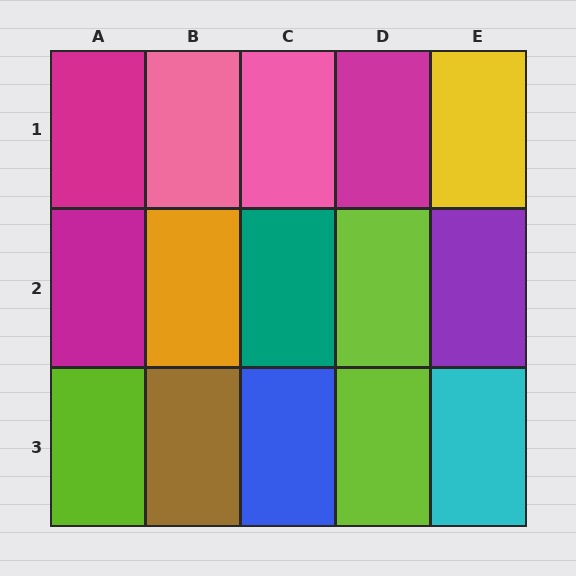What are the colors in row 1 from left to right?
Magenta, pink, pink, magenta, yellow.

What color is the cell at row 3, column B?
Brown.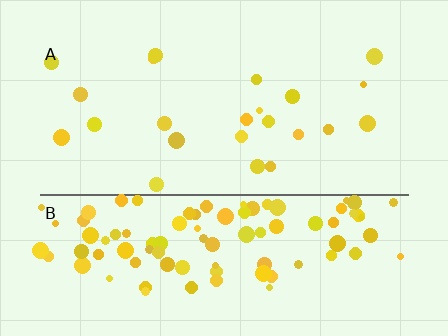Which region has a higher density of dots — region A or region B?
B (the bottom).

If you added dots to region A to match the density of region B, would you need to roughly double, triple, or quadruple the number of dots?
Approximately quadruple.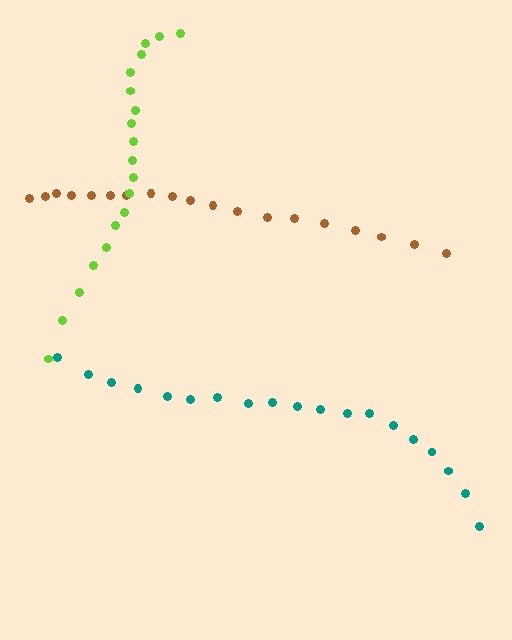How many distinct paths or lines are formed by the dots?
There are 3 distinct paths.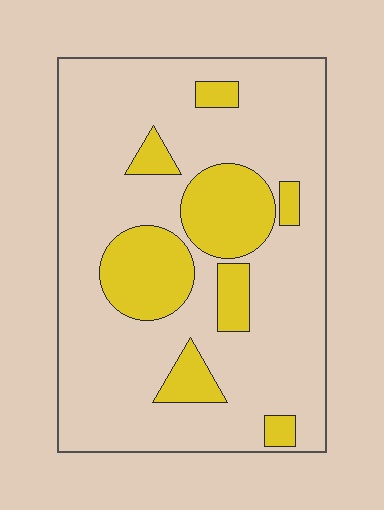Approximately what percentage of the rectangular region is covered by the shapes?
Approximately 20%.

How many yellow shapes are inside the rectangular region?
8.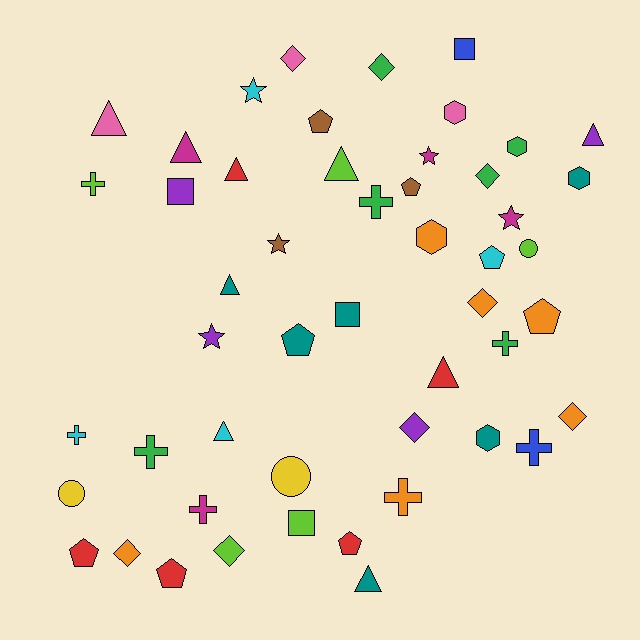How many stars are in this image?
There are 5 stars.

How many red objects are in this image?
There are 5 red objects.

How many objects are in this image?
There are 50 objects.